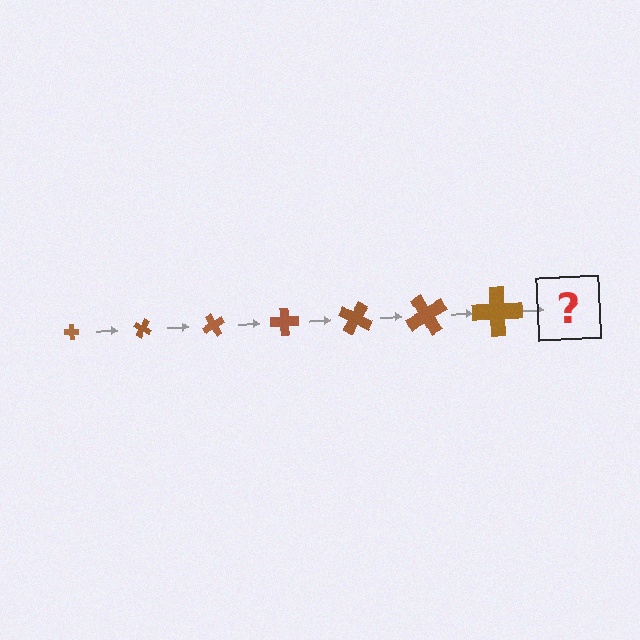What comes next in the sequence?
The next element should be a cross, larger than the previous one and rotated 210 degrees from the start.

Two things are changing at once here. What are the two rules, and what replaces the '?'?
The two rules are that the cross grows larger each step and it rotates 30 degrees each step. The '?' should be a cross, larger than the previous one and rotated 210 degrees from the start.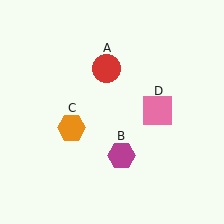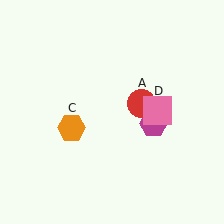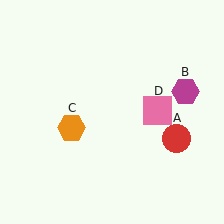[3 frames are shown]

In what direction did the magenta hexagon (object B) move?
The magenta hexagon (object B) moved up and to the right.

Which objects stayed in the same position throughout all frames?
Orange hexagon (object C) and pink square (object D) remained stationary.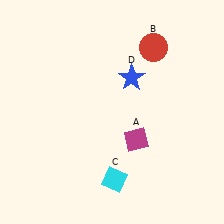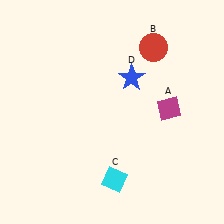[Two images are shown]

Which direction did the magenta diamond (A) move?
The magenta diamond (A) moved right.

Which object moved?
The magenta diamond (A) moved right.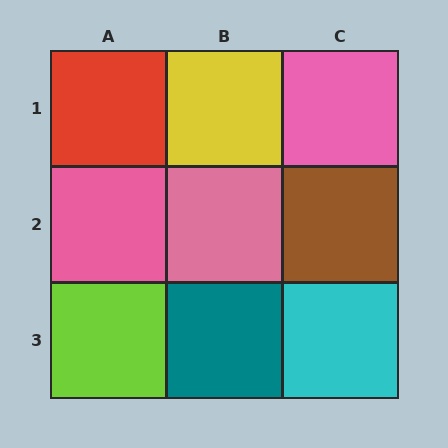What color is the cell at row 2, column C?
Brown.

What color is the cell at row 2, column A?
Pink.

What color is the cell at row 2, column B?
Pink.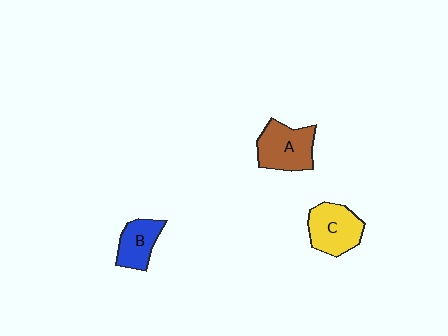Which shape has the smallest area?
Shape B (blue).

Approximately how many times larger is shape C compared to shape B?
Approximately 1.4 times.